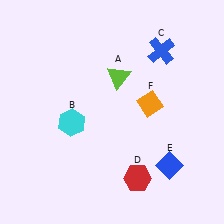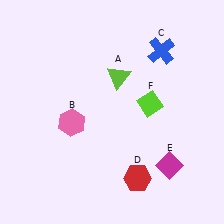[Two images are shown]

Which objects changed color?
B changed from cyan to pink. E changed from blue to magenta. F changed from orange to lime.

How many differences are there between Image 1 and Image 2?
There are 3 differences between the two images.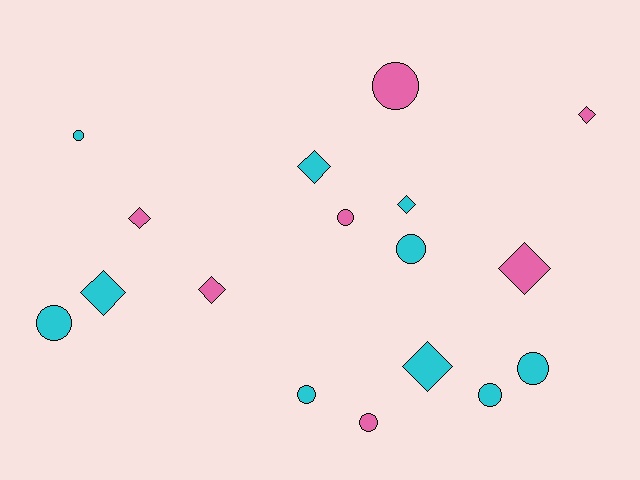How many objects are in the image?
There are 17 objects.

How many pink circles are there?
There are 3 pink circles.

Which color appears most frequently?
Cyan, with 10 objects.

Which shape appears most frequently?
Circle, with 9 objects.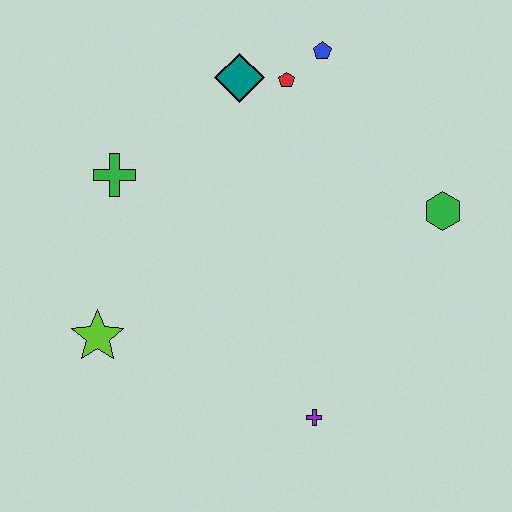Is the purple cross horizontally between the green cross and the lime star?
No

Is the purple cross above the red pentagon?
No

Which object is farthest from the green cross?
The green hexagon is farthest from the green cross.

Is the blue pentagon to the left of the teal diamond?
No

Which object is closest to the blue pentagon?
The red pentagon is closest to the blue pentagon.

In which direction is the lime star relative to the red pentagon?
The lime star is below the red pentagon.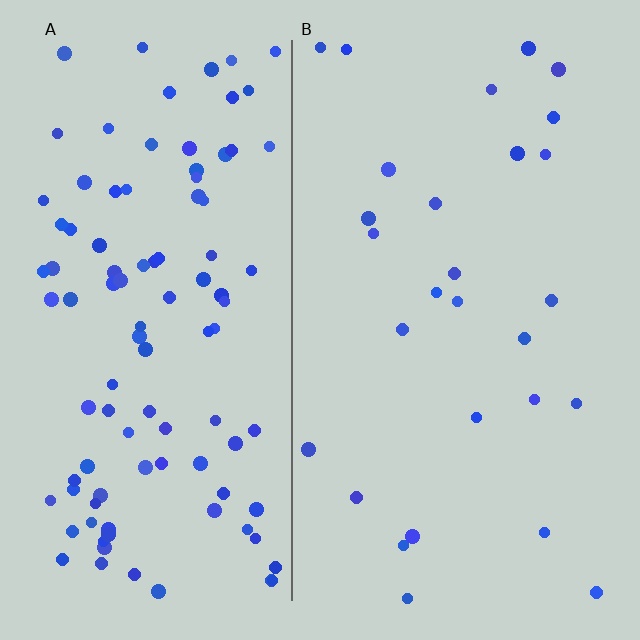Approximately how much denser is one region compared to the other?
Approximately 3.7× — region A over region B.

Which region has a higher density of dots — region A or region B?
A (the left).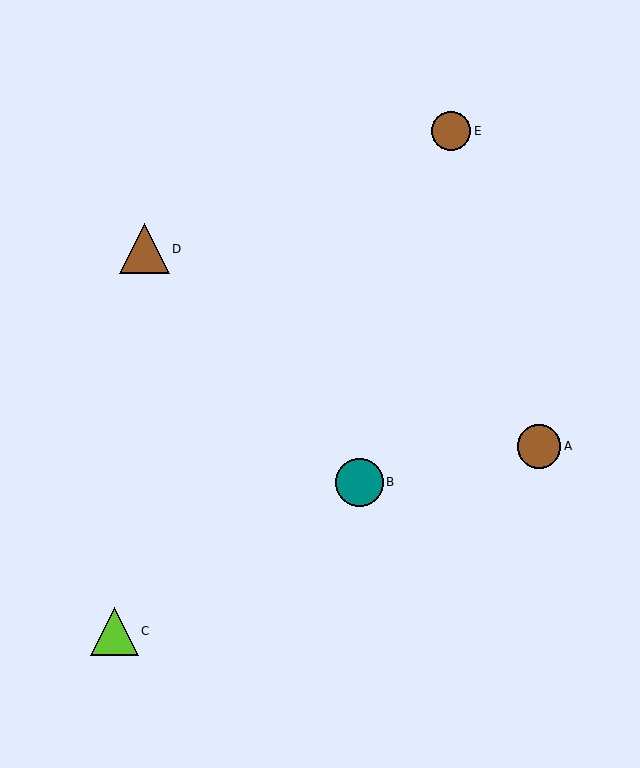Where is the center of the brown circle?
The center of the brown circle is at (451, 131).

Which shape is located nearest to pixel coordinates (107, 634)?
The lime triangle (labeled C) at (114, 631) is nearest to that location.